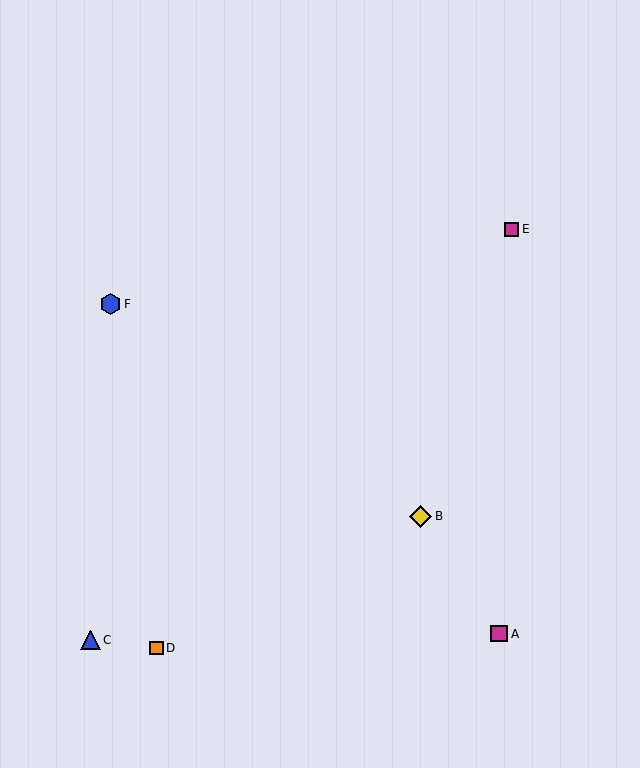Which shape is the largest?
The yellow diamond (labeled B) is the largest.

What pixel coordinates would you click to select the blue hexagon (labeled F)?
Click at (110, 304) to select the blue hexagon F.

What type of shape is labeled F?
Shape F is a blue hexagon.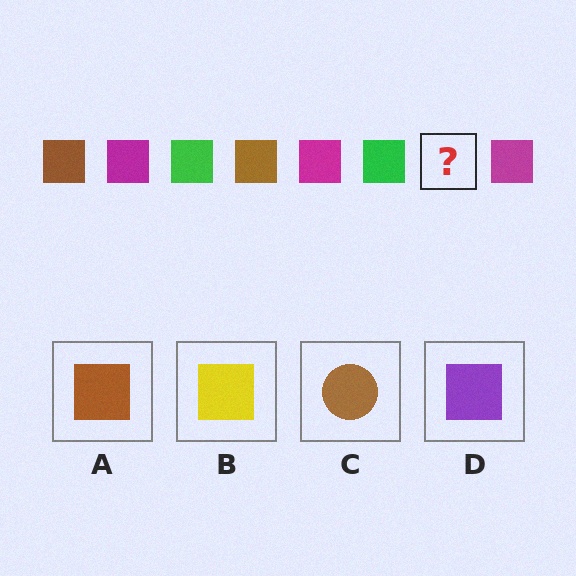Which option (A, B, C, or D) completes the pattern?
A.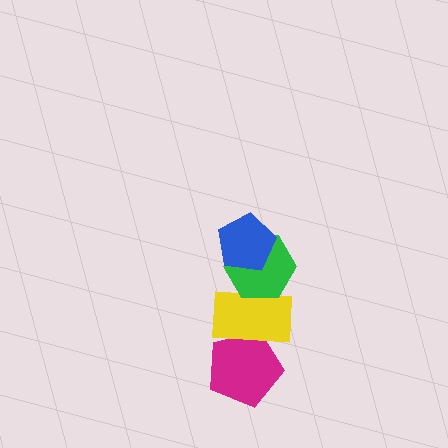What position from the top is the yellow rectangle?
The yellow rectangle is 3rd from the top.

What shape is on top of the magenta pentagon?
The yellow rectangle is on top of the magenta pentagon.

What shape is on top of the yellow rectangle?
The green hexagon is on top of the yellow rectangle.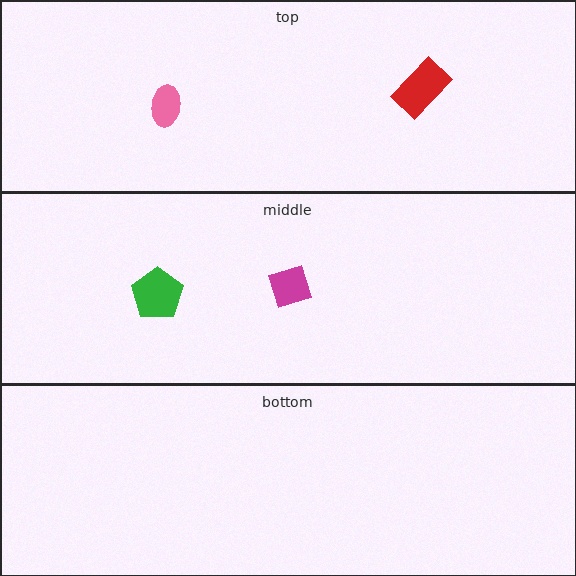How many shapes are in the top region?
2.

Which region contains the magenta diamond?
The middle region.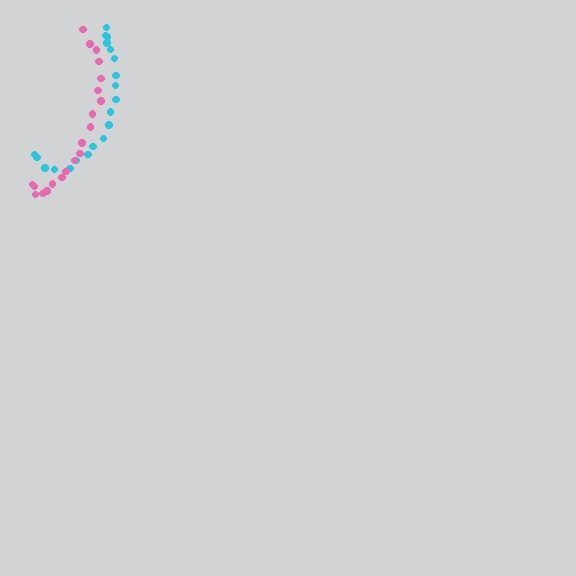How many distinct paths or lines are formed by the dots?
There are 2 distinct paths.